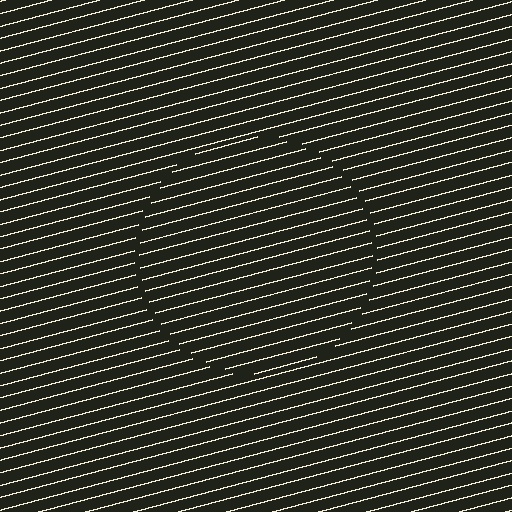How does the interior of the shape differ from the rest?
The interior of the shape contains the same grating, shifted by half a period — the contour is defined by the phase discontinuity where line-ends from the inner and outer gratings abut.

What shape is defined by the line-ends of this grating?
An illusory circle. The interior of the shape contains the same grating, shifted by half a period — the contour is defined by the phase discontinuity where line-ends from the inner and outer gratings abut.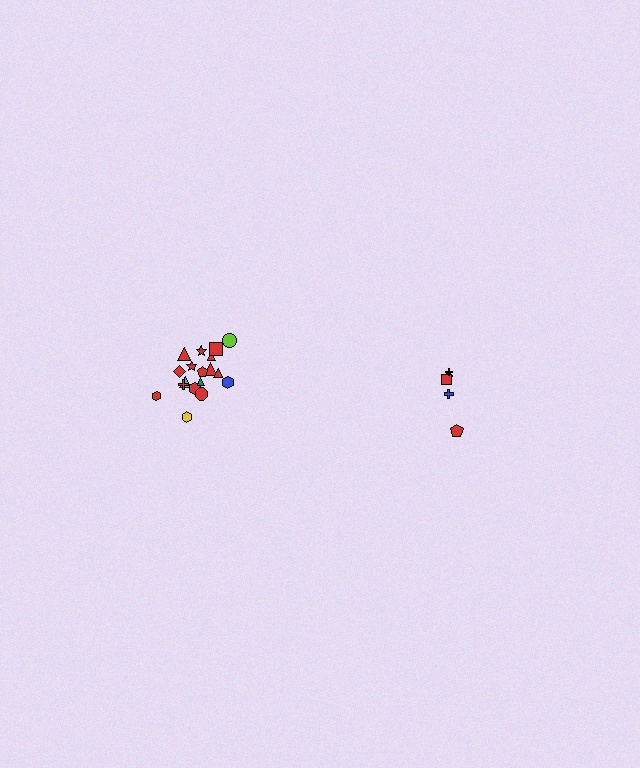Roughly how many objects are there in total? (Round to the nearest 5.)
Roughly 25 objects in total.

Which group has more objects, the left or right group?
The left group.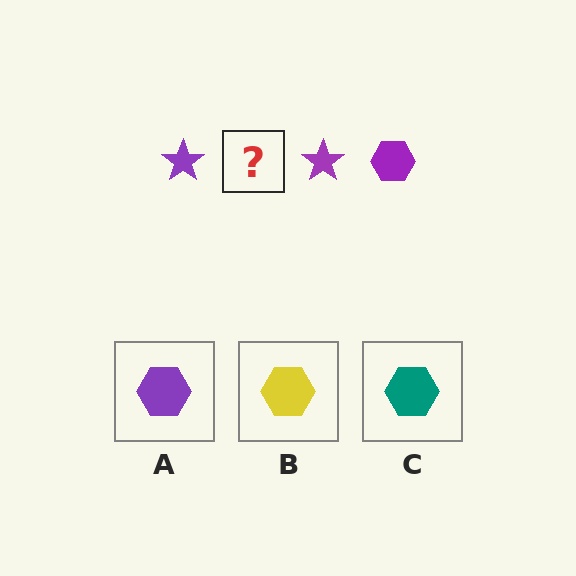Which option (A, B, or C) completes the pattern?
A.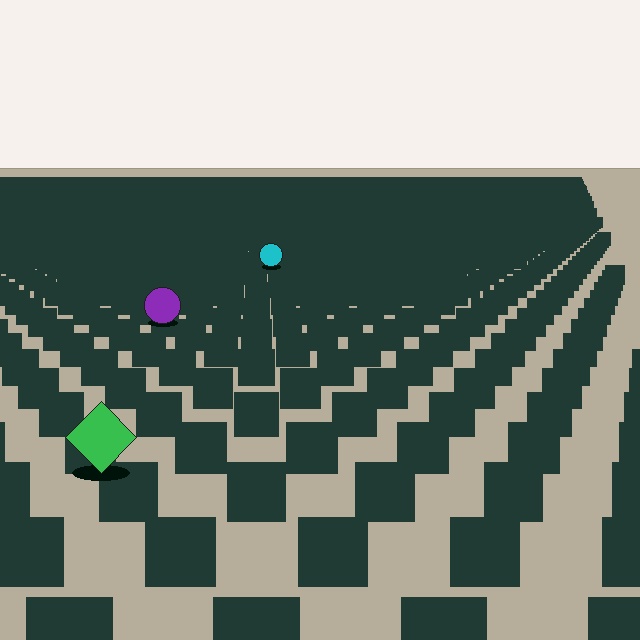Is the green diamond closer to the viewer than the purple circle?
Yes. The green diamond is closer — you can tell from the texture gradient: the ground texture is coarser near it.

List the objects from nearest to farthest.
From nearest to farthest: the green diamond, the purple circle, the cyan circle.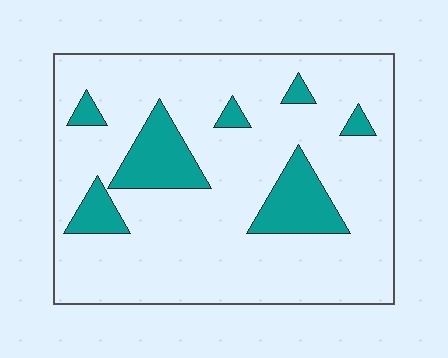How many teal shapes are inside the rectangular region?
7.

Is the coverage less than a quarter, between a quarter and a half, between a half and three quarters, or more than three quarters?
Less than a quarter.